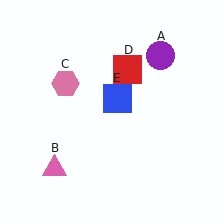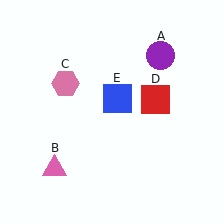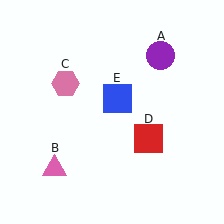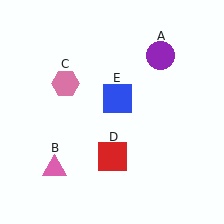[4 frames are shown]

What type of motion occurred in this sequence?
The red square (object D) rotated clockwise around the center of the scene.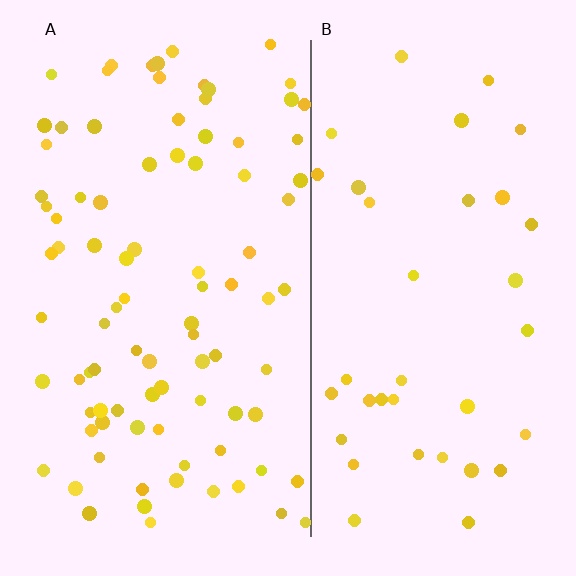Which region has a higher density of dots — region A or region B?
A (the left).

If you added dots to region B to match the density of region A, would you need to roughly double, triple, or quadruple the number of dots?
Approximately double.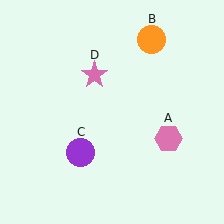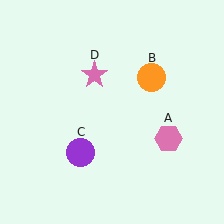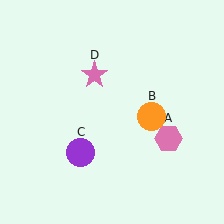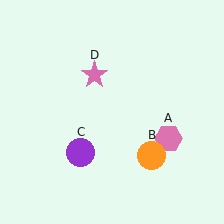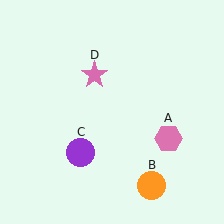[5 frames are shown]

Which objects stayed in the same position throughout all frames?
Pink hexagon (object A) and purple circle (object C) and pink star (object D) remained stationary.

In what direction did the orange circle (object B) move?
The orange circle (object B) moved down.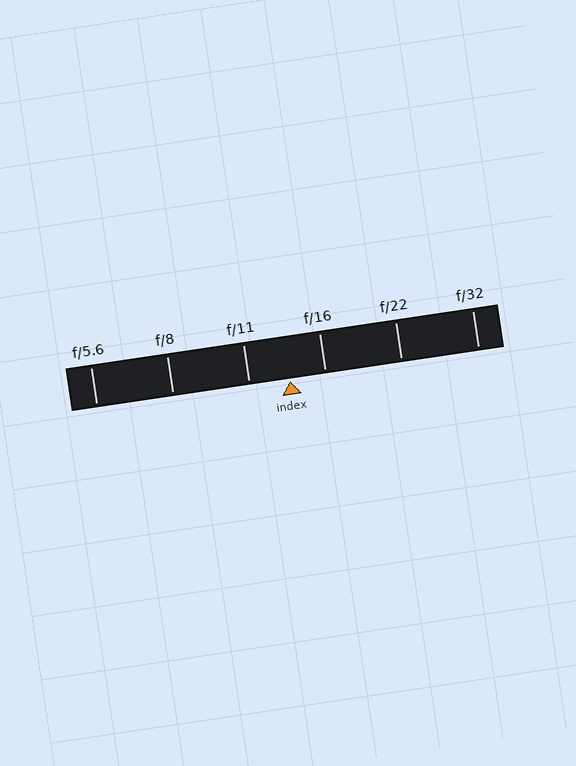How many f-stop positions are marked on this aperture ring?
There are 6 f-stop positions marked.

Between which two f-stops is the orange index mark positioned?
The index mark is between f/11 and f/16.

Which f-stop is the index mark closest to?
The index mark is closest to f/16.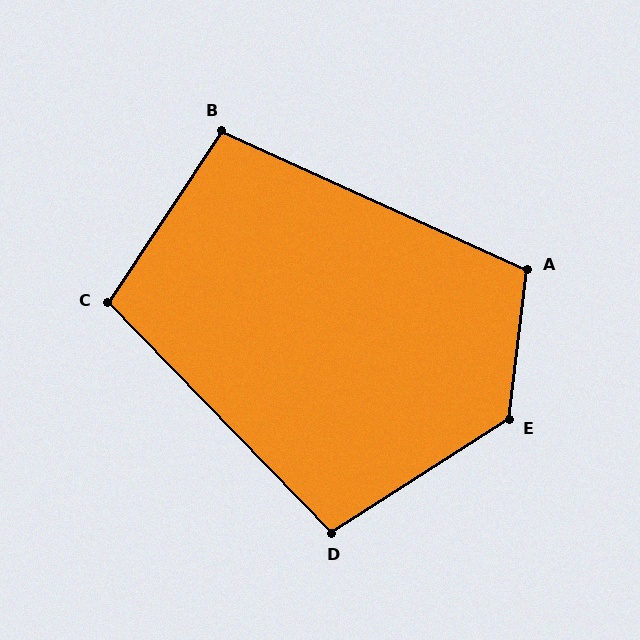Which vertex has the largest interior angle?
E, at approximately 130 degrees.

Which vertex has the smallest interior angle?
B, at approximately 99 degrees.